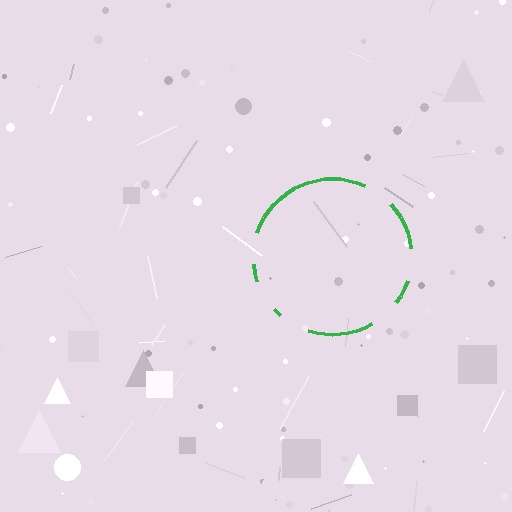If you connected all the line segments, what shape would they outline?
They would outline a circle.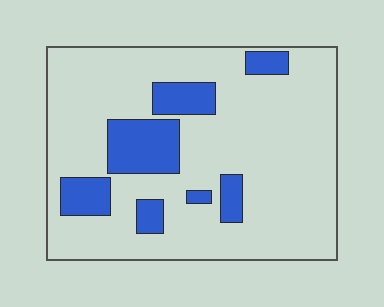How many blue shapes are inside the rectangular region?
7.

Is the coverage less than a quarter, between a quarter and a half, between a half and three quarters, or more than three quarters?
Less than a quarter.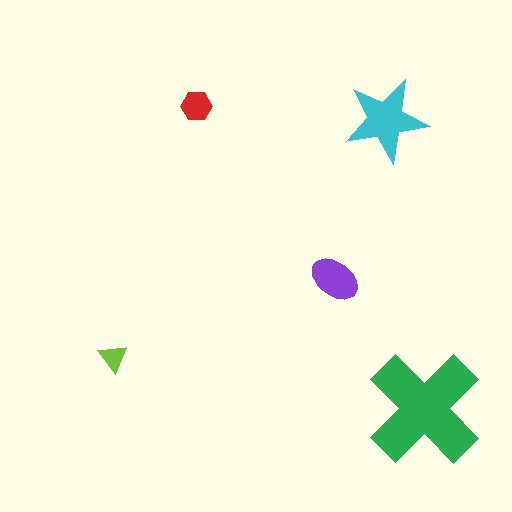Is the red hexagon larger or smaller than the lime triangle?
Larger.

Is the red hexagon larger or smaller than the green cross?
Smaller.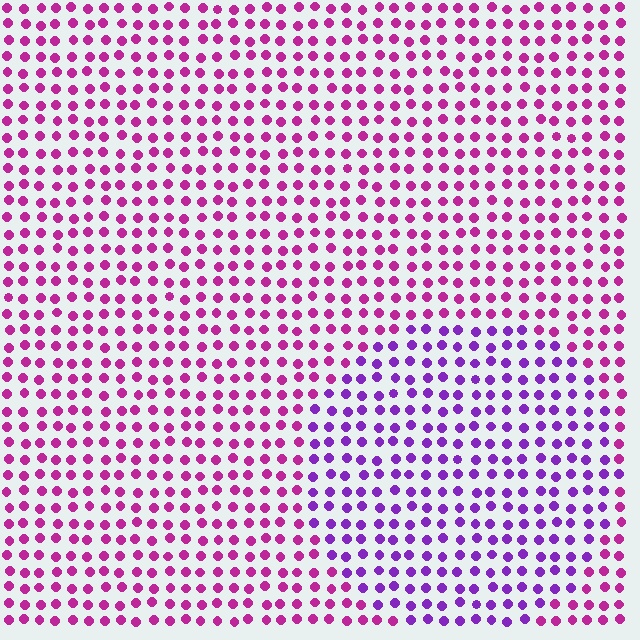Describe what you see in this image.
The image is filled with small magenta elements in a uniform arrangement. A circle-shaped region is visible where the elements are tinted to a slightly different hue, forming a subtle color boundary.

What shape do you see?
I see a circle.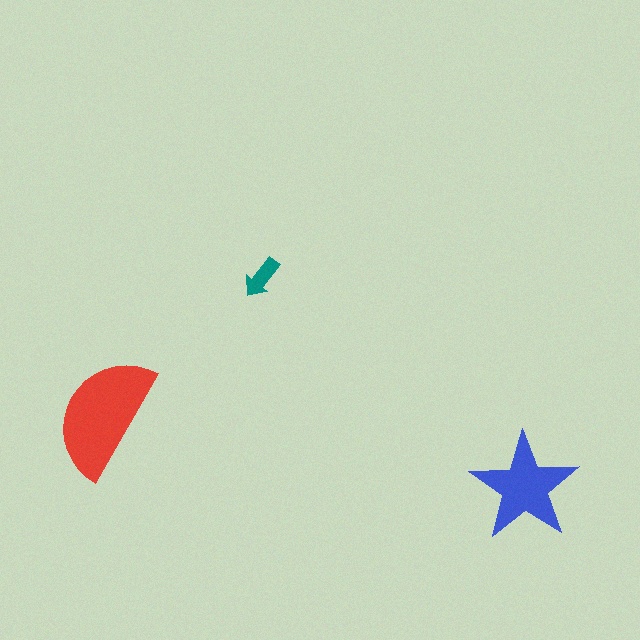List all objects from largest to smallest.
The red semicircle, the blue star, the teal arrow.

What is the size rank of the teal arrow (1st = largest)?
3rd.